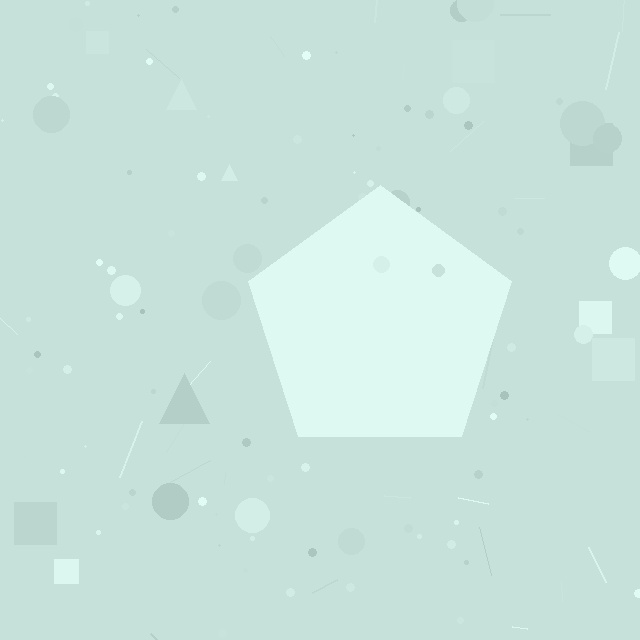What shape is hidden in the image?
A pentagon is hidden in the image.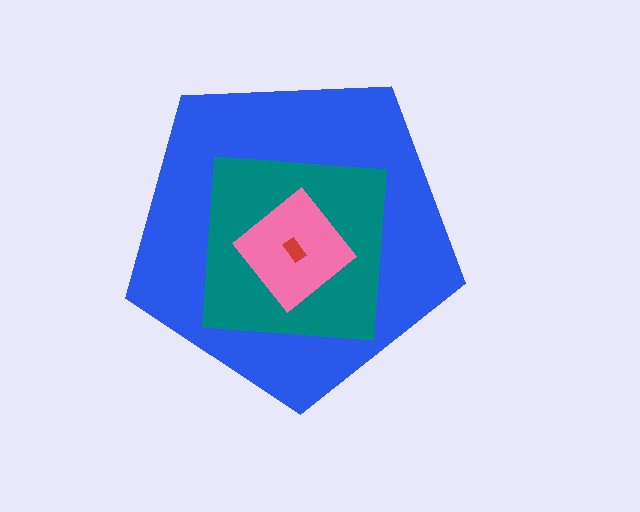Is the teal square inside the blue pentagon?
Yes.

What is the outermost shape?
The blue pentagon.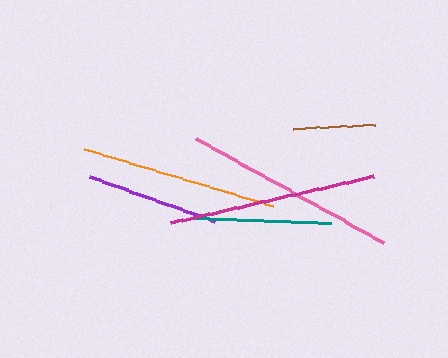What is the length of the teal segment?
The teal segment is approximately 141 pixels long.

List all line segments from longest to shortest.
From longest to shortest: pink, magenta, orange, teal, purple, brown.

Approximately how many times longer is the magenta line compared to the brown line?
The magenta line is approximately 2.6 times the length of the brown line.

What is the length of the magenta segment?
The magenta segment is approximately 209 pixels long.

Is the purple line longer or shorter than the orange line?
The orange line is longer than the purple line.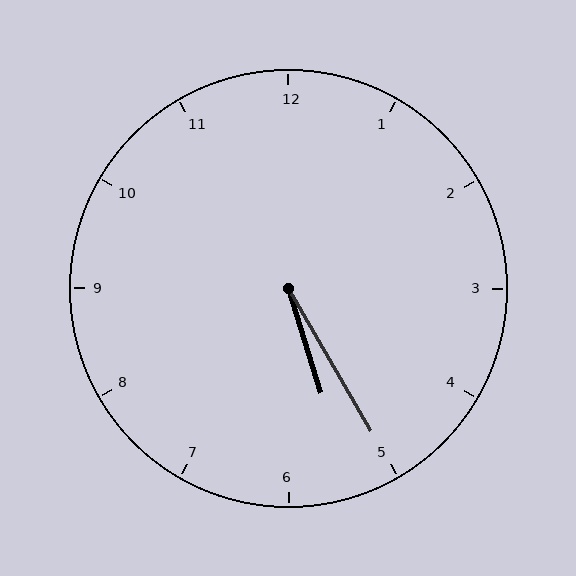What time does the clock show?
5:25.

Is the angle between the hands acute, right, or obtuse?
It is acute.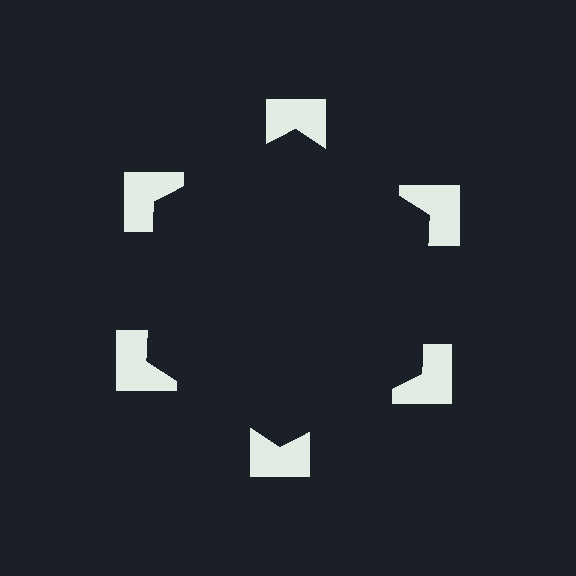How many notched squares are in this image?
There are 6 — one at each vertex of the illusory hexagon.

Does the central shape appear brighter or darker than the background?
It typically appears slightly darker than the background, even though no actual brightness change is drawn.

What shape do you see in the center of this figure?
An illusory hexagon — its edges are inferred from the aligned wedge cuts in the notched squares, not physically drawn.